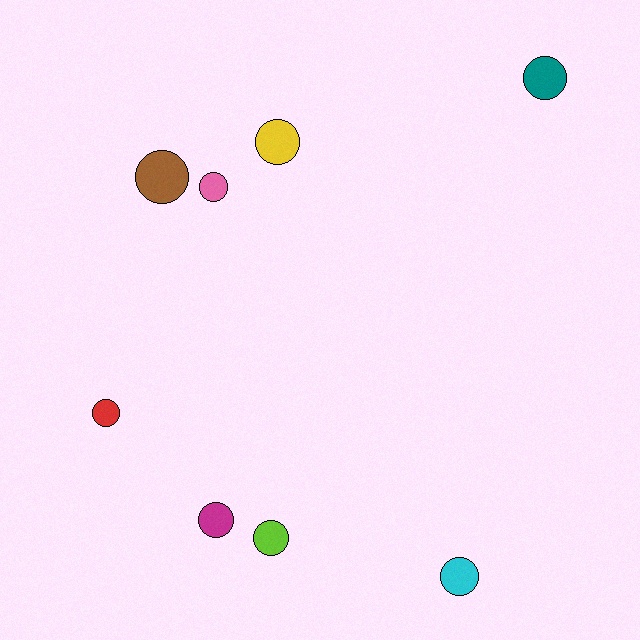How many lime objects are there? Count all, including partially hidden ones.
There is 1 lime object.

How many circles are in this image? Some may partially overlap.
There are 8 circles.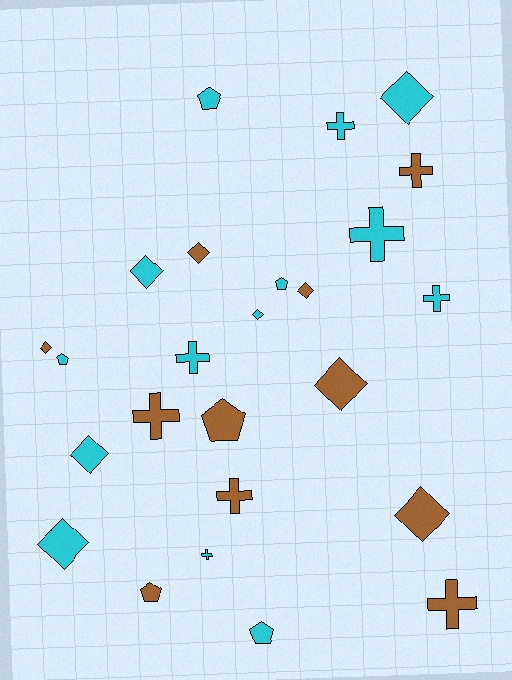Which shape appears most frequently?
Diamond, with 10 objects.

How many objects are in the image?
There are 25 objects.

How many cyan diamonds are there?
There are 5 cyan diamonds.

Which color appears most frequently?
Cyan, with 14 objects.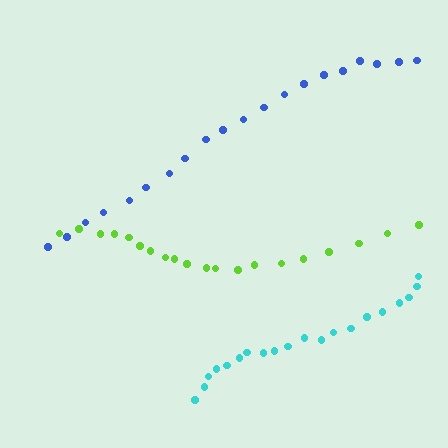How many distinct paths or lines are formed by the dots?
There are 3 distinct paths.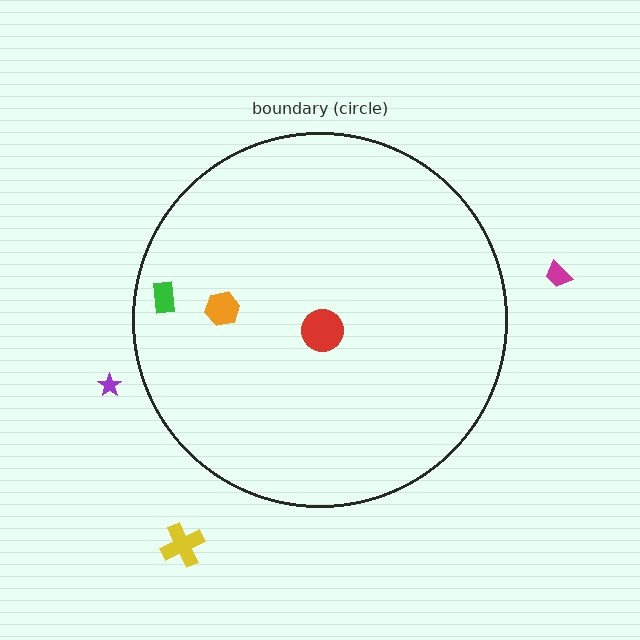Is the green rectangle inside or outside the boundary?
Inside.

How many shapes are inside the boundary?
3 inside, 3 outside.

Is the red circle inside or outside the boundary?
Inside.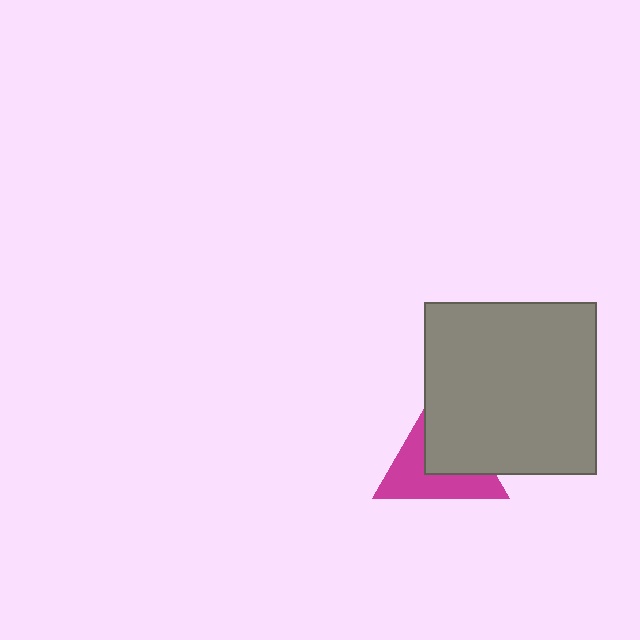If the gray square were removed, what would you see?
You would see the complete magenta triangle.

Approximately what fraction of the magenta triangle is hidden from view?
Roughly 49% of the magenta triangle is hidden behind the gray square.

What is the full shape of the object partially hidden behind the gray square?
The partially hidden object is a magenta triangle.